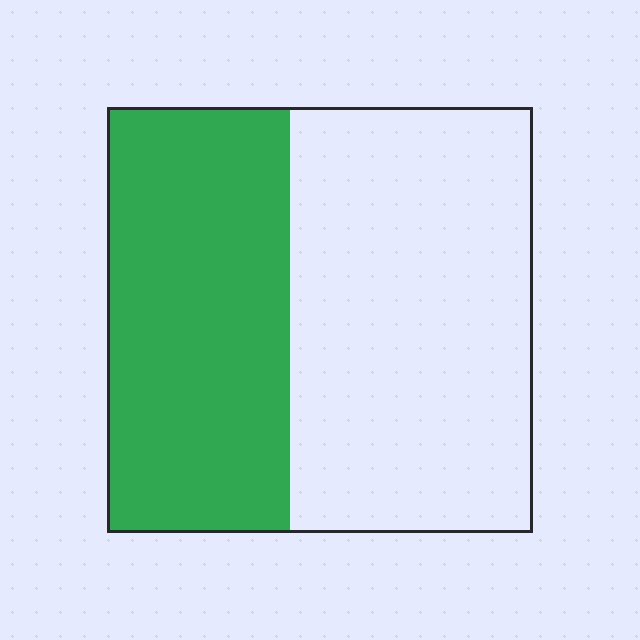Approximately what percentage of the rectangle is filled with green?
Approximately 45%.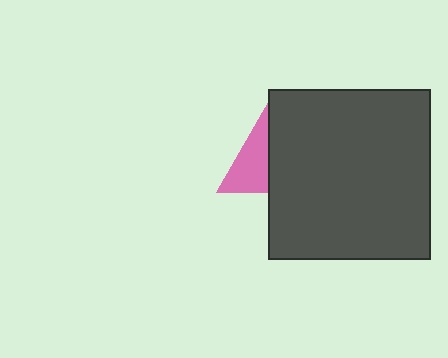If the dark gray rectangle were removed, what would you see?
You would see the complete pink triangle.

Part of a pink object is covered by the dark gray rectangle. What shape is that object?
It is a triangle.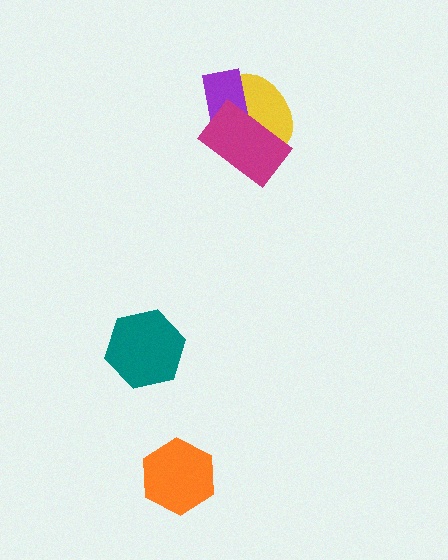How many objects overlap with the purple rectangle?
2 objects overlap with the purple rectangle.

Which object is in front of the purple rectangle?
The magenta rectangle is in front of the purple rectangle.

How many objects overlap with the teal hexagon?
0 objects overlap with the teal hexagon.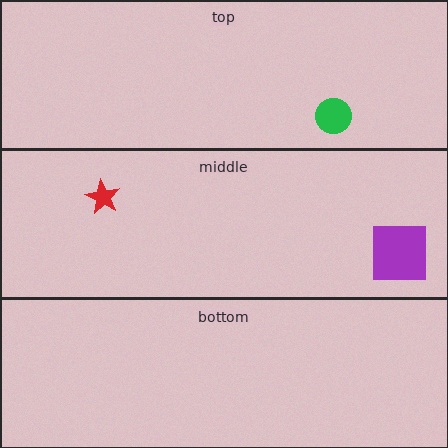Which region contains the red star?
The middle region.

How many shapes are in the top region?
1.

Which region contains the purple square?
The middle region.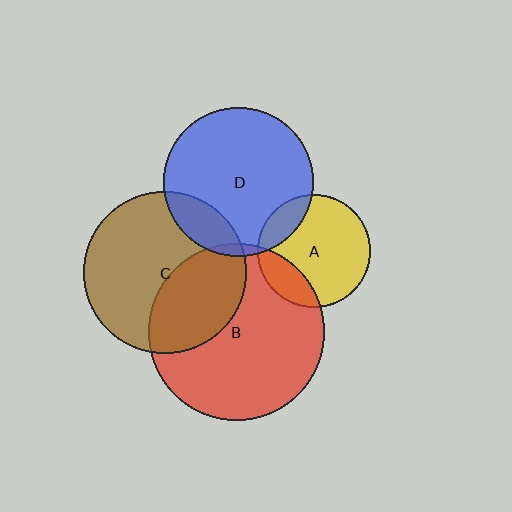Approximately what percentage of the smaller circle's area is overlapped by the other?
Approximately 15%.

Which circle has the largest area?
Circle B (red).